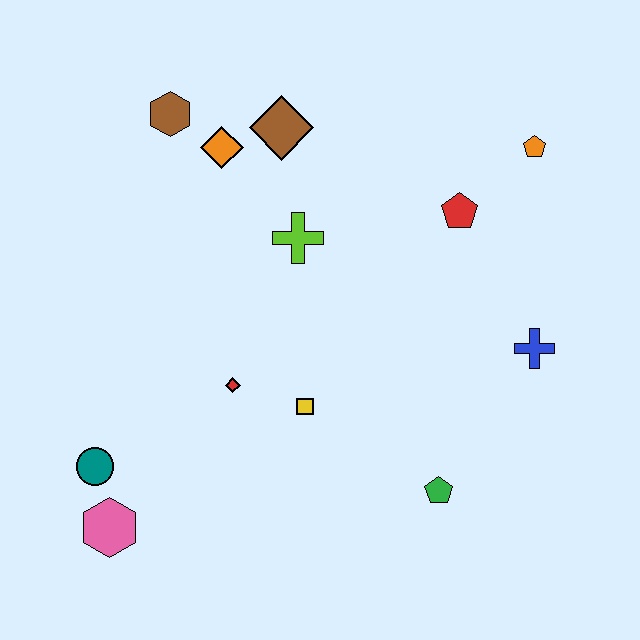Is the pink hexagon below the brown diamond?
Yes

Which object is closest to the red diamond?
The yellow square is closest to the red diamond.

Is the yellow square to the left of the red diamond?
No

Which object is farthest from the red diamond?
The orange pentagon is farthest from the red diamond.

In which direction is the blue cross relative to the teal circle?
The blue cross is to the right of the teal circle.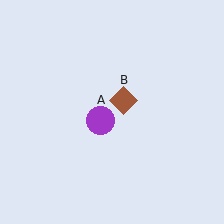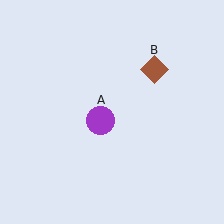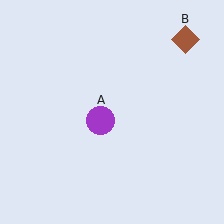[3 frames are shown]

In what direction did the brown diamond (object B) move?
The brown diamond (object B) moved up and to the right.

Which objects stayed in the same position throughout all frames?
Purple circle (object A) remained stationary.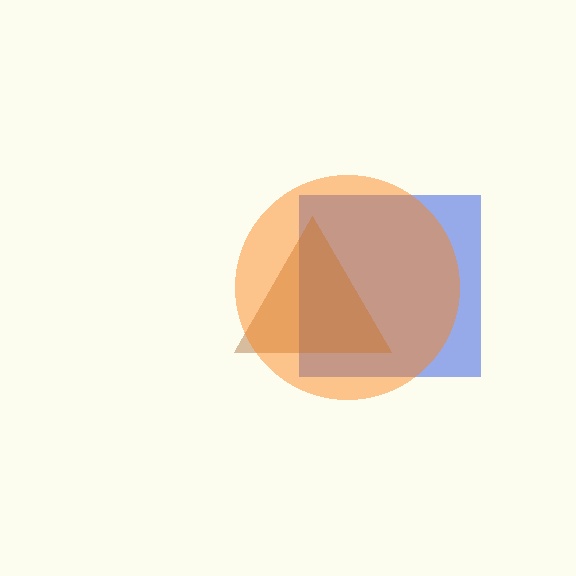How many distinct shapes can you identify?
There are 3 distinct shapes: a blue square, a brown triangle, an orange circle.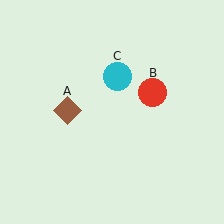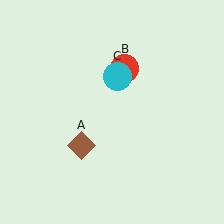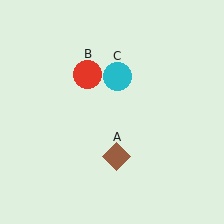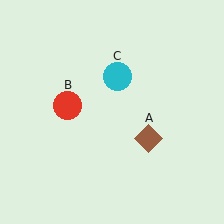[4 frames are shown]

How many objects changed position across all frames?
2 objects changed position: brown diamond (object A), red circle (object B).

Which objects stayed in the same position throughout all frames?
Cyan circle (object C) remained stationary.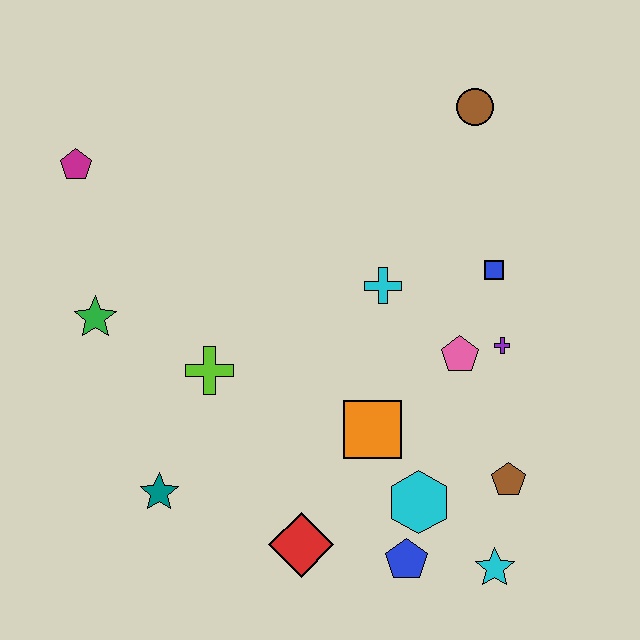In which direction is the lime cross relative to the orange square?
The lime cross is to the left of the orange square.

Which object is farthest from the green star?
The cyan star is farthest from the green star.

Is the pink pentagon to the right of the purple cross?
No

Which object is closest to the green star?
The lime cross is closest to the green star.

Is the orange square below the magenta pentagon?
Yes